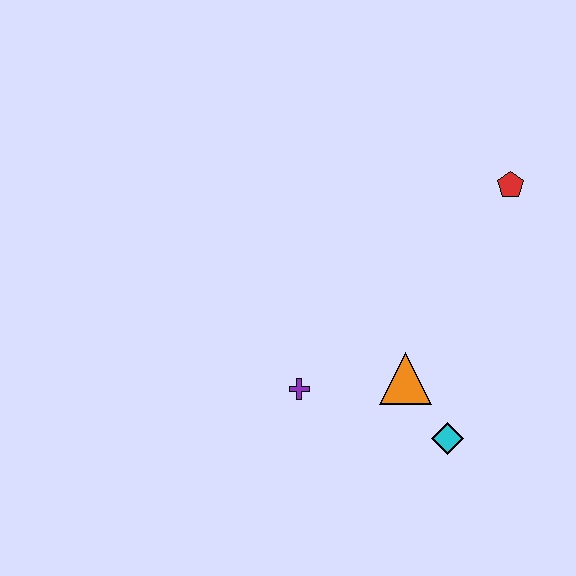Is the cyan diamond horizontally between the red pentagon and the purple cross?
Yes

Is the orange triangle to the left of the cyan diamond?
Yes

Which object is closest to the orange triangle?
The cyan diamond is closest to the orange triangle.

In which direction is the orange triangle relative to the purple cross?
The orange triangle is to the right of the purple cross.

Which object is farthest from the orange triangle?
The red pentagon is farthest from the orange triangle.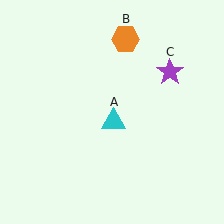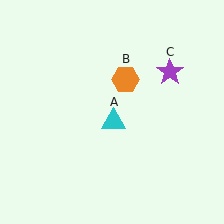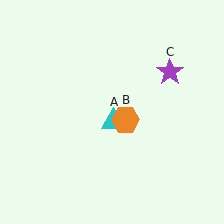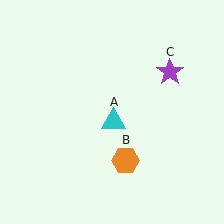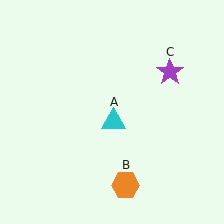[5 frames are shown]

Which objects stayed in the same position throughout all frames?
Cyan triangle (object A) and purple star (object C) remained stationary.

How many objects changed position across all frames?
1 object changed position: orange hexagon (object B).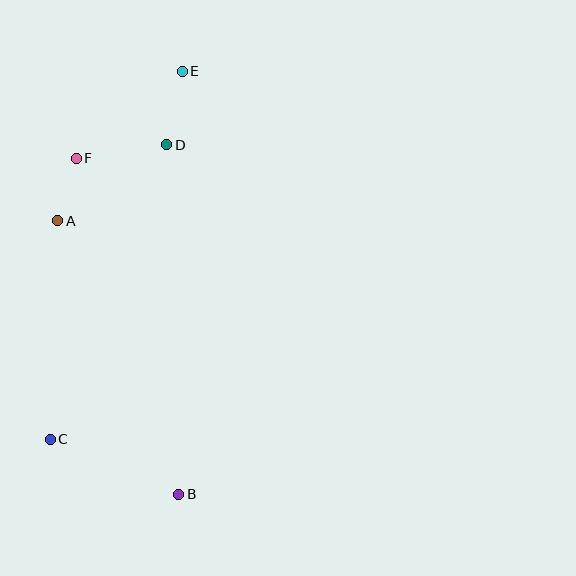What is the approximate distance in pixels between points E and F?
The distance between E and F is approximately 138 pixels.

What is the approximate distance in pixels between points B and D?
The distance between B and D is approximately 350 pixels.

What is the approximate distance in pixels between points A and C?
The distance between A and C is approximately 219 pixels.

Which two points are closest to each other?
Points A and F are closest to each other.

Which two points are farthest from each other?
Points B and E are farthest from each other.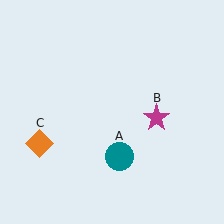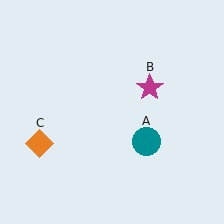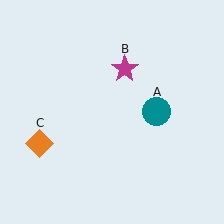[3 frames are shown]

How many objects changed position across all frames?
2 objects changed position: teal circle (object A), magenta star (object B).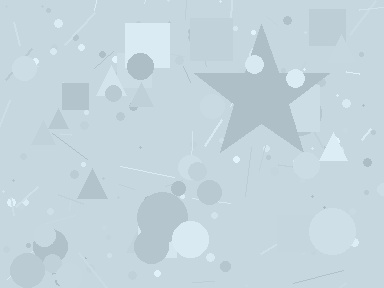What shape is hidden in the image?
A star is hidden in the image.